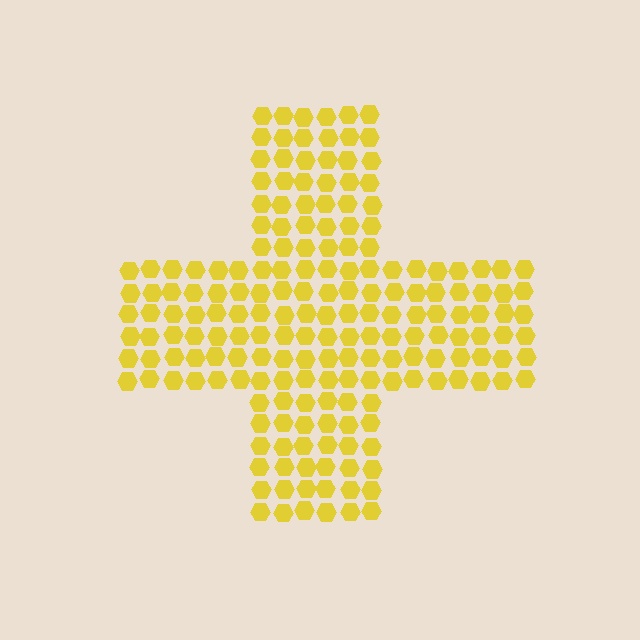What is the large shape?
The large shape is a cross.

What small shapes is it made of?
It is made of small hexagons.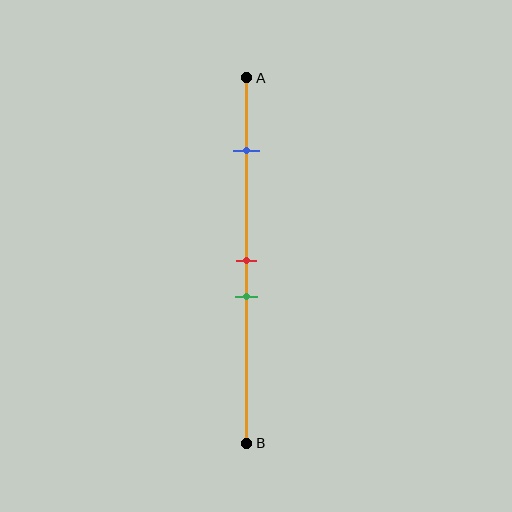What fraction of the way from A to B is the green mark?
The green mark is approximately 60% (0.6) of the way from A to B.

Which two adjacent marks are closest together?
The red and green marks are the closest adjacent pair.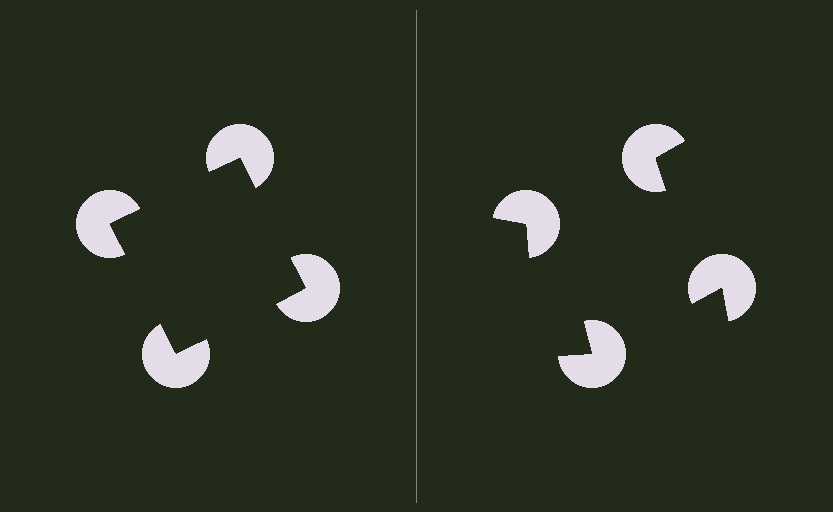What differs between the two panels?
The pac-man discs are positioned identically on both sides; only the wedge orientations differ. On the left they align to a square; on the right they are misaligned.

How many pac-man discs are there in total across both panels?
8 — 4 on each side.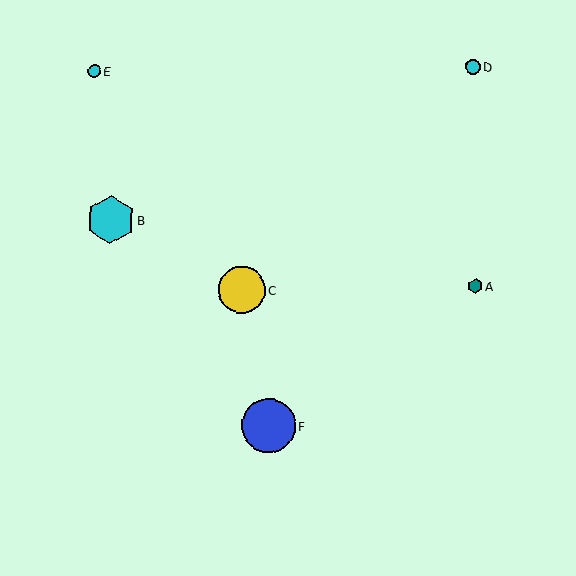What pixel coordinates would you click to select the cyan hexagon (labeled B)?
Click at (110, 219) to select the cyan hexagon B.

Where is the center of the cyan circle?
The center of the cyan circle is at (94, 71).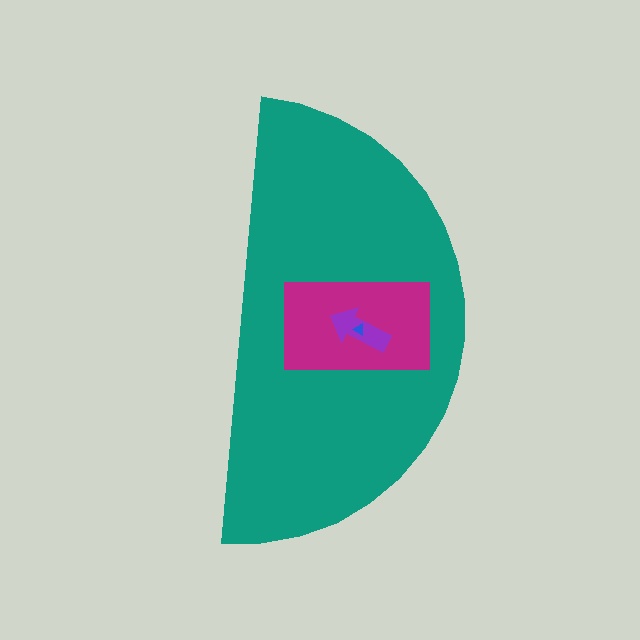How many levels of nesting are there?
4.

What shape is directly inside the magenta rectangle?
The purple arrow.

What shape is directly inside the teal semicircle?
The magenta rectangle.